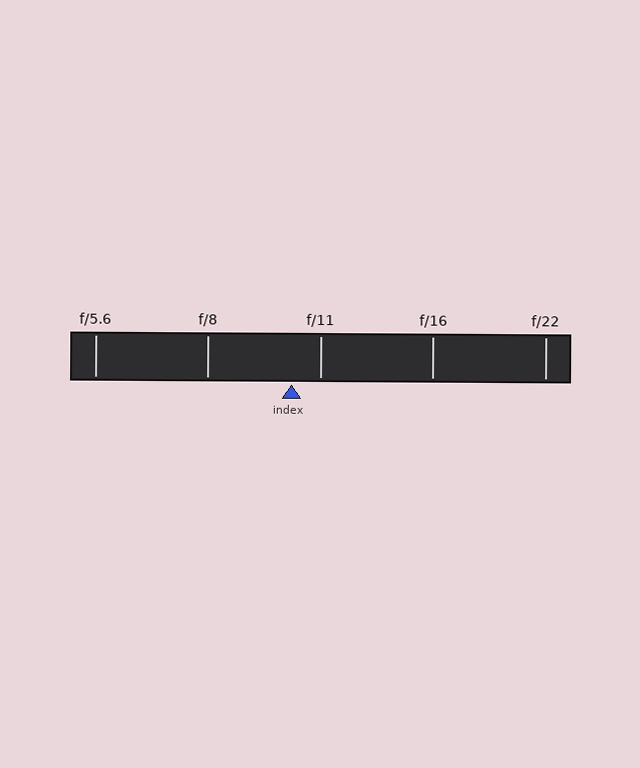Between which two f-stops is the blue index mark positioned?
The index mark is between f/8 and f/11.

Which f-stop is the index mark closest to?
The index mark is closest to f/11.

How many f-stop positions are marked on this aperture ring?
There are 5 f-stop positions marked.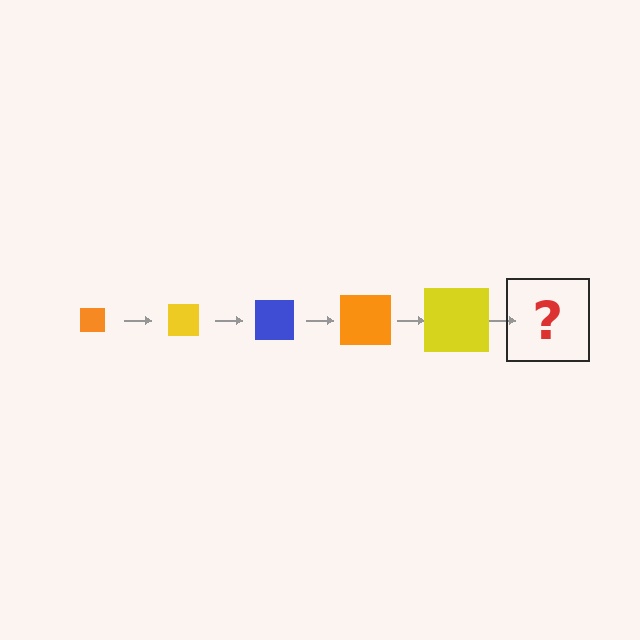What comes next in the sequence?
The next element should be a blue square, larger than the previous one.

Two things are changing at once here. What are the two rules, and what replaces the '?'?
The two rules are that the square grows larger each step and the color cycles through orange, yellow, and blue. The '?' should be a blue square, larger than the previous one.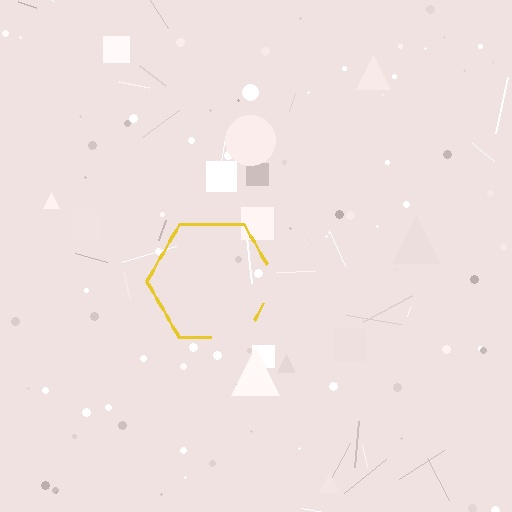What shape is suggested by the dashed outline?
The dashed outline suggests a hexagon.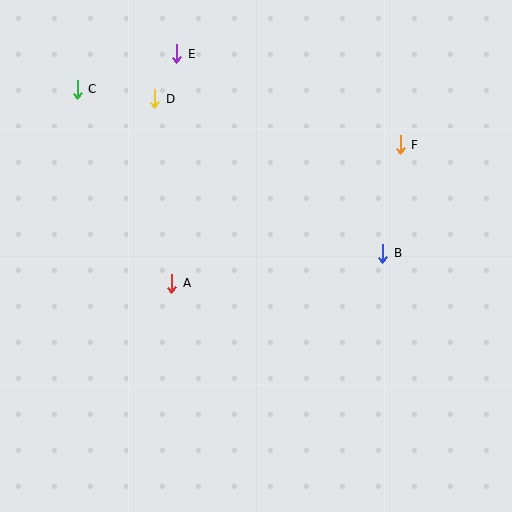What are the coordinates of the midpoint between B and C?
The midpoint between B and C is at (230, 171).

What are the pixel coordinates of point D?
Point D is at (155, 99).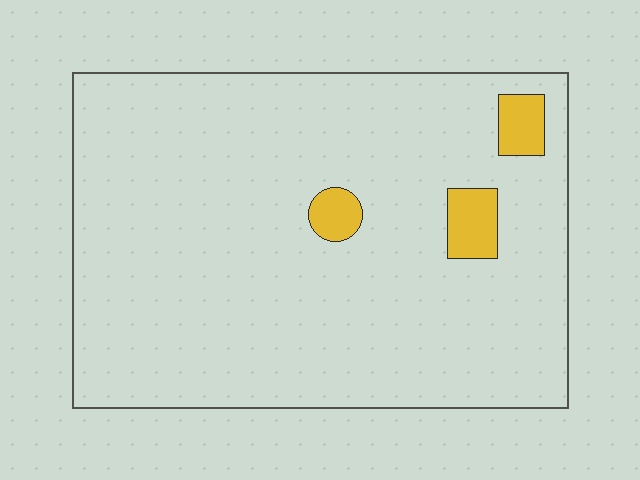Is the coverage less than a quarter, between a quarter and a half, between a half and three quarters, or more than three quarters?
Less than a quarter.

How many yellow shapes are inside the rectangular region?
3.